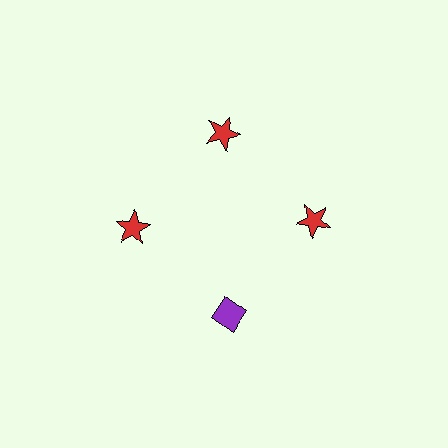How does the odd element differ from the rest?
It differs in both color (purple instead of red) and shape (diamond instead of star).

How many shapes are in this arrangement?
There are 4 shapes arranged in a ring pattern.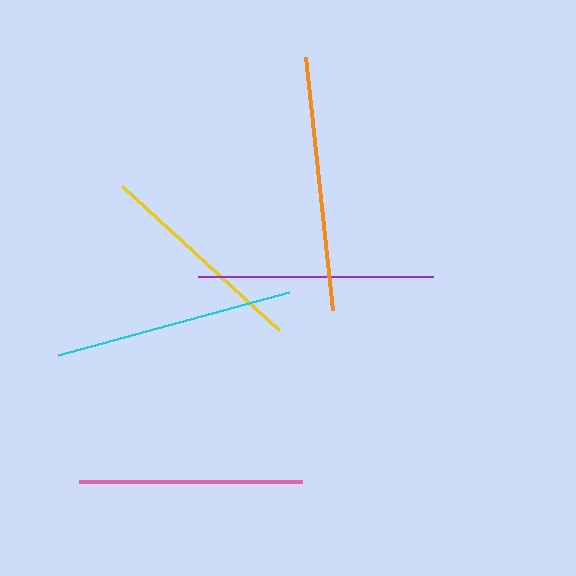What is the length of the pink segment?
The pink segment is approximately 223 pixels long.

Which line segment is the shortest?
The yellow line is the shortest at approximately 213 pixels.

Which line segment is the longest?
The orange line is the longest at approximately 254 pixels.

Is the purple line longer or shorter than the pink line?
The purple line is longer than the pink line.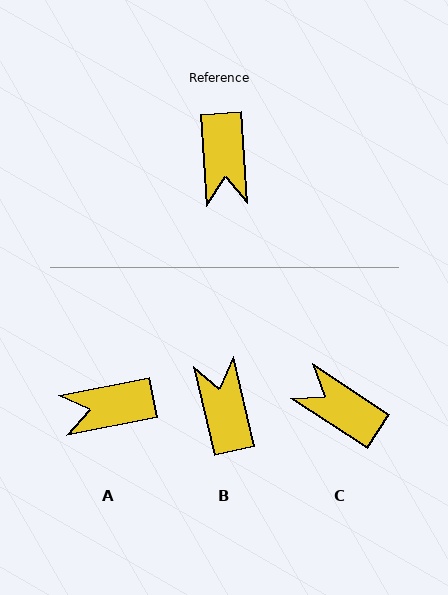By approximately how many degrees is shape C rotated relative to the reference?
Approximately 127 degrees clockwise.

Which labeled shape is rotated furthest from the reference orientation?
B, about 171 degrees away.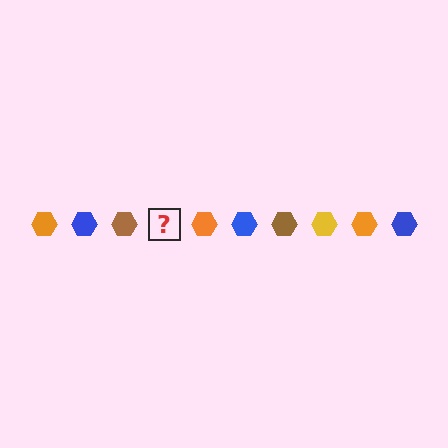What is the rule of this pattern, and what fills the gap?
The rule is that the pattern cycles through orange, blue, brown, yellow hexagons. The gap should be filled with a yellow hexagon.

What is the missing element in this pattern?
The missing element is a yellow hexagon.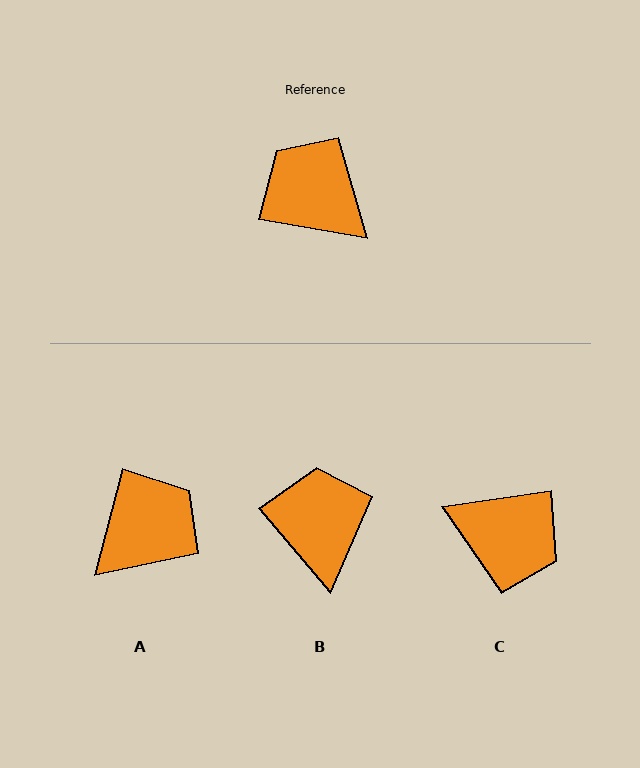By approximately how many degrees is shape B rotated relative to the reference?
Approximately 40 degrees clockwise.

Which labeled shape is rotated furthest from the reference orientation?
C, about 162 degrees away.